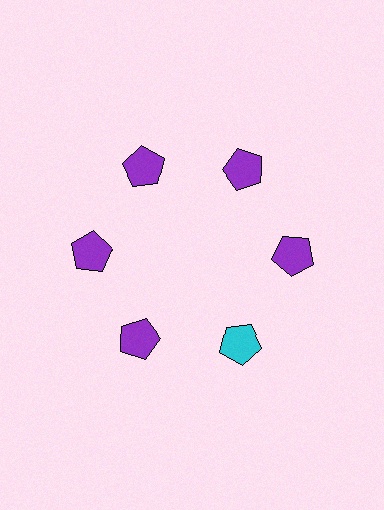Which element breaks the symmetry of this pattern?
The cyan pentagon at roughly the 5 o'clock position breaks the symmetry. All other shapes are purple pentagons.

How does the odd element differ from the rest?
It has a different color: cyan instead of purple.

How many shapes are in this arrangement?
There are 6 shapes arranged in a ring pattern.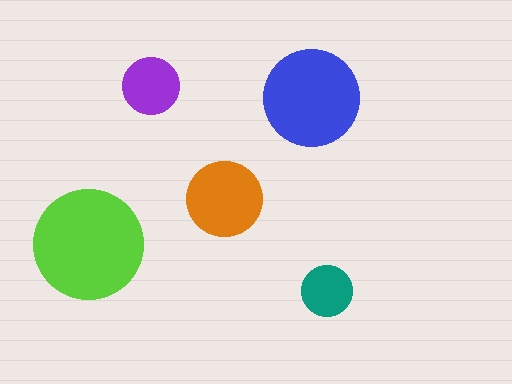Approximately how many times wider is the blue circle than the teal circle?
About 2 times wider.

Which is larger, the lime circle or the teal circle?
The lime one.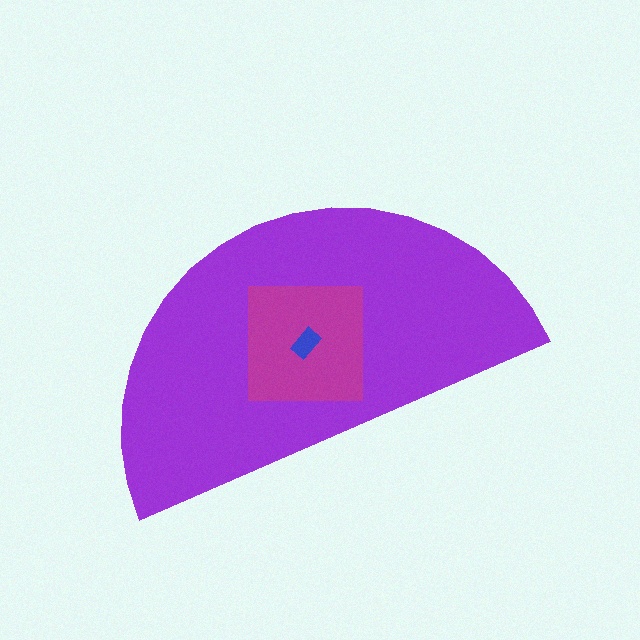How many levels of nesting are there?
3.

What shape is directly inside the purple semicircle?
The magenta square.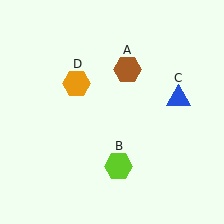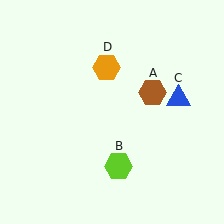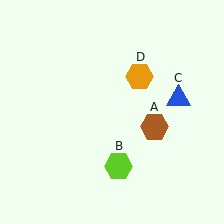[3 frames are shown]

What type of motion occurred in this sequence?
The brown hexagon (object A), orange hexagon (object D) rotated clockwise around the center of the scene.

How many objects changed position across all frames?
2 objects changed position: brown hexagon (object A), orange hexagon (object D).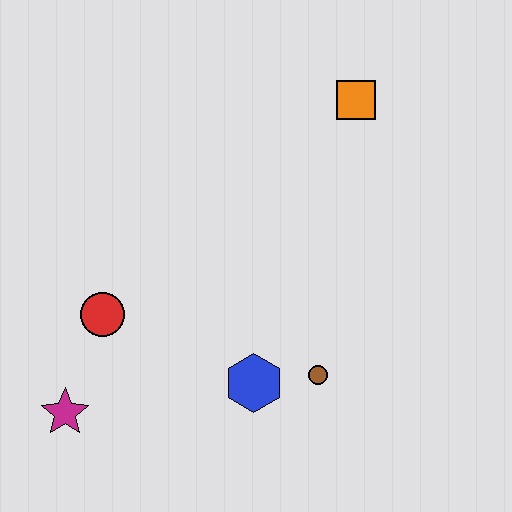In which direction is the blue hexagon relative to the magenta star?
The blue hexagon is to the right of the magenta star.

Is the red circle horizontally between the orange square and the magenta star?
Yes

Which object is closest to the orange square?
The brown circle is closest to the orange square.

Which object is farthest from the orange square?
The magenta star is farthest from the orange square.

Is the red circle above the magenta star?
Yes